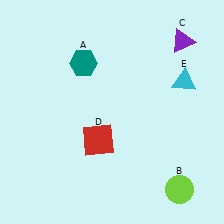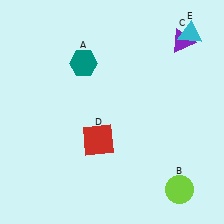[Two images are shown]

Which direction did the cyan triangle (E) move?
The cyan triangle (E) moved up.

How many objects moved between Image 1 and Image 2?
1 object moved between the two images.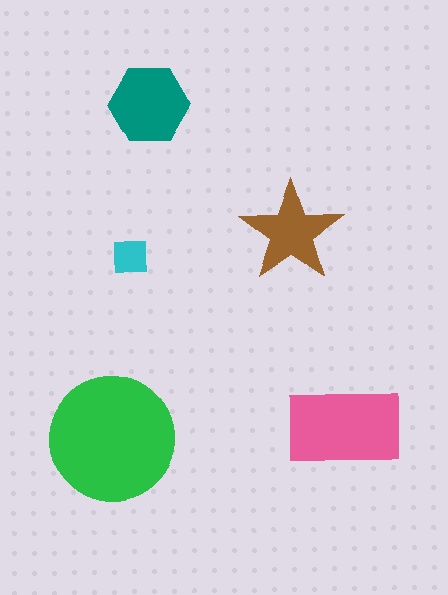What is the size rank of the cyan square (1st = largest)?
5th.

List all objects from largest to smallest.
The green circle, the pink rectangle, the teal hexagon, the brown star, the cyan square.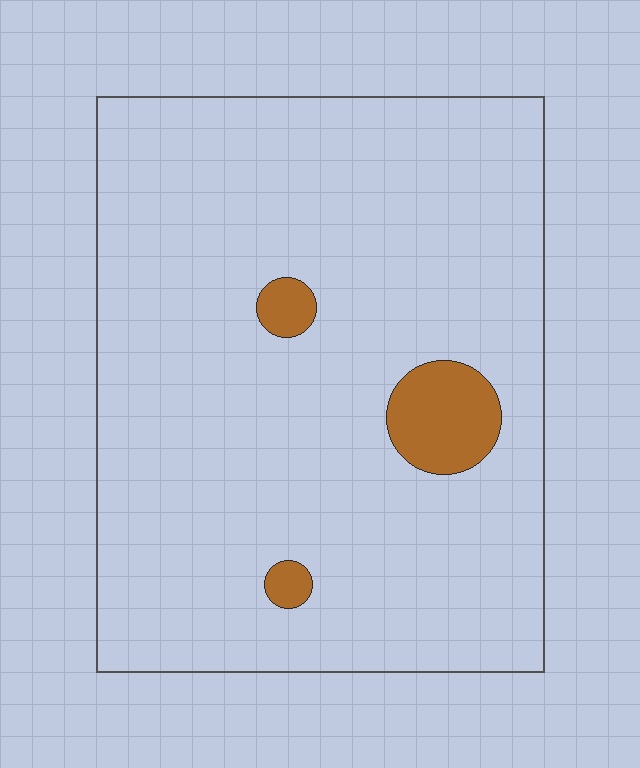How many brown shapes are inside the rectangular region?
3.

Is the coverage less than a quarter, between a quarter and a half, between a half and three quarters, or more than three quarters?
Less than a quarter.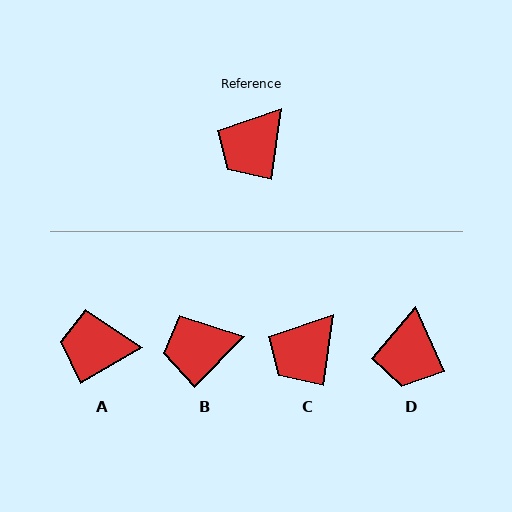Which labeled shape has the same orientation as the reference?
C.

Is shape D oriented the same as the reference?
No, it is off by about 32 degrees.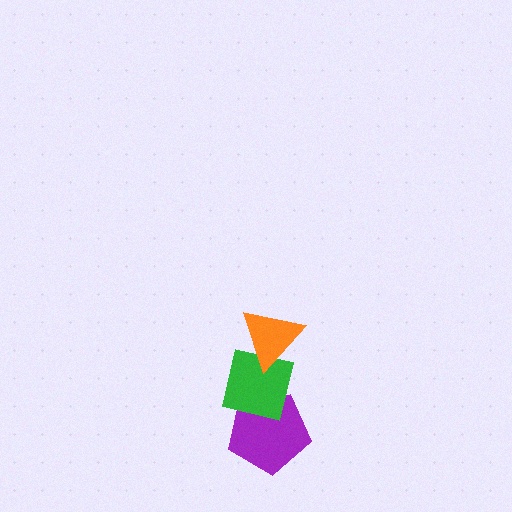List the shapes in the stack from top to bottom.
From top to bottom: the orange triangle, the green square, the purple pentagon.